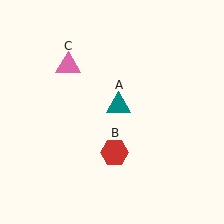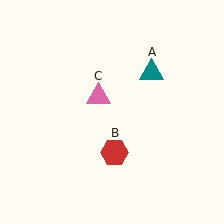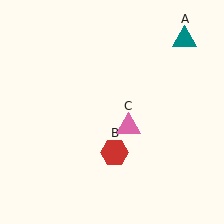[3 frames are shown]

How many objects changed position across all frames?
2 objects changed position: teal triangle (object A), pink triangle (object C).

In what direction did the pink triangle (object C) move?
The pink triangle (object C) moved down and to the right.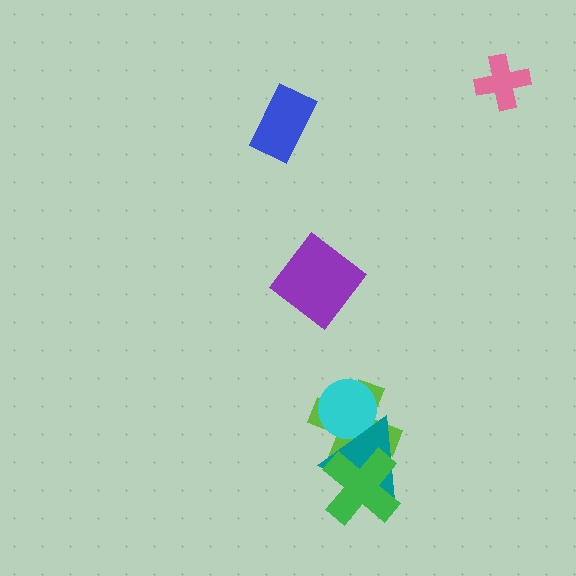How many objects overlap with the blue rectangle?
0 objects overlap with the blue rectangle.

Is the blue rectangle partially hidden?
No, no other shape covers it.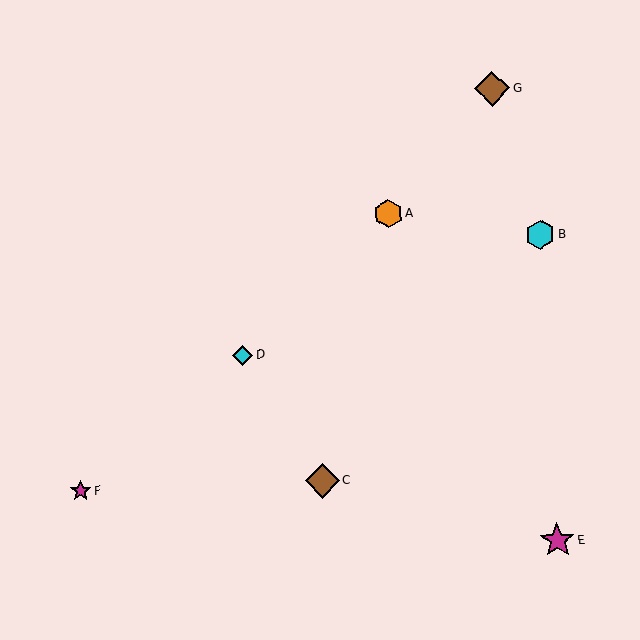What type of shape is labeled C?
Shape C is a brown diamond.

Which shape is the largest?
The brown diamond (labeled G) is the largest.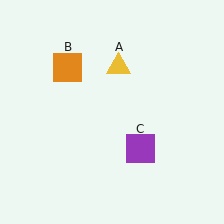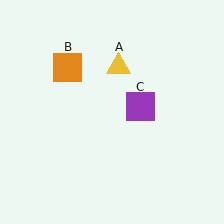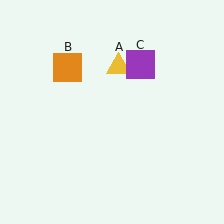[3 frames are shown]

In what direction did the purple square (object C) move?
The purple square (object C) moved up.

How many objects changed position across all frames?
1 object changed position: purple square (object C).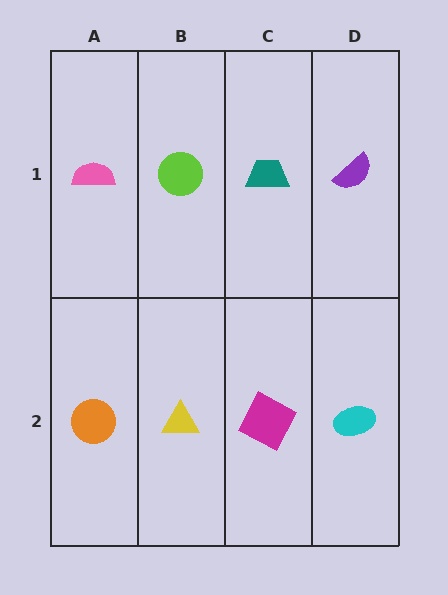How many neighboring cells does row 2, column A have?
2.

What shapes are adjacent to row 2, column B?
A lime circle (row 1, column B), an orange circle (row 2, column A), a magenta square (row 2, column C).